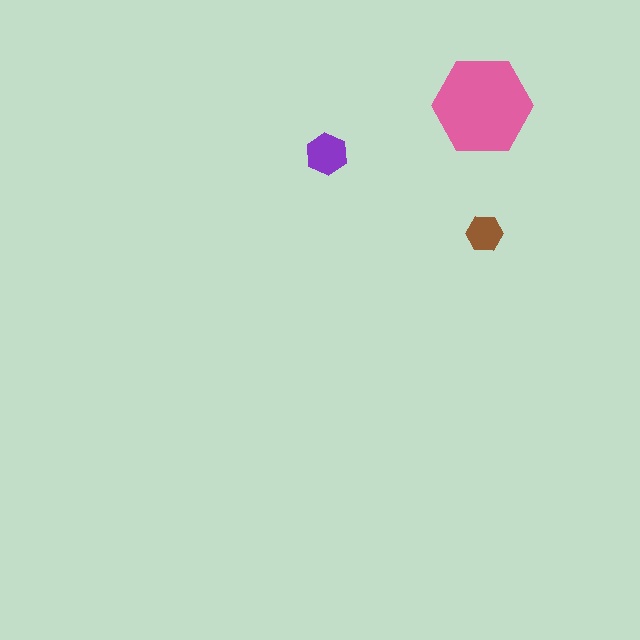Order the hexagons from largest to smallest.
the pink one, the purple one, the brown one.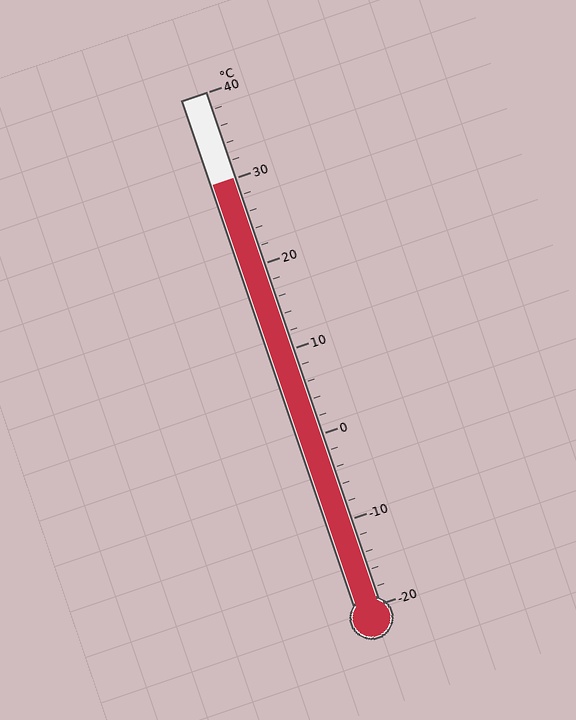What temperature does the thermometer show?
The thermometer shows approximately 30°C.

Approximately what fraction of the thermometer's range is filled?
The thermometer is filled to approximately 85% of its range.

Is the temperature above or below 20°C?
The temperature is above 20°C.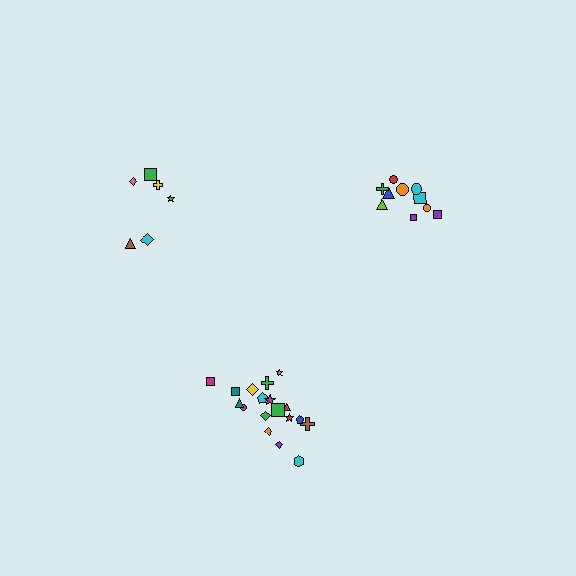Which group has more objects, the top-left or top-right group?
The top-right group.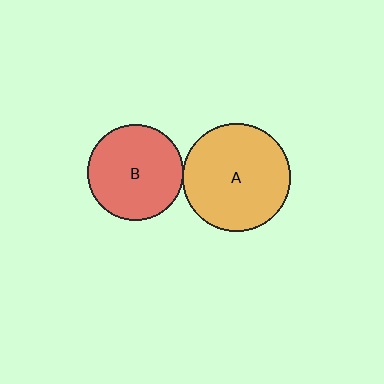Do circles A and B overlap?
Yes.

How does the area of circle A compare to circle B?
Approximately 1.3 times.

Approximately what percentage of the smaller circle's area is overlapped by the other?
Approximately 5%.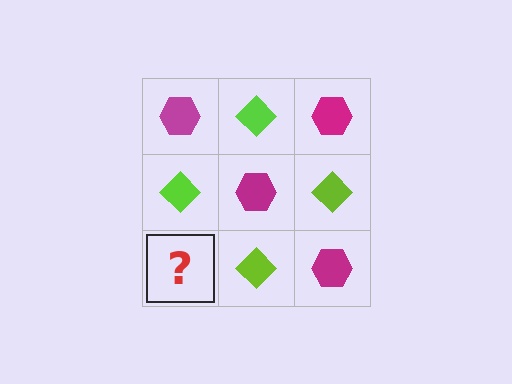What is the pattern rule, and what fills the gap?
The rule is that it alternates magenta hexagon and lime diamond in a checkerboard pattern. The gap should be filled with a magenta hexagon.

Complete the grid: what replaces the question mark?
The question mark should be replaced with a magenta hexagon.